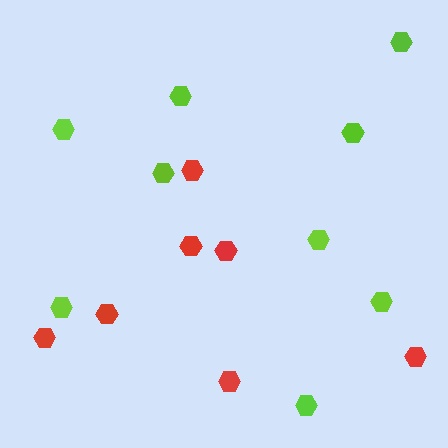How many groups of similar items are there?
There are 2 groups: one group of red hexagons (7) and one group of lime hexagons (9).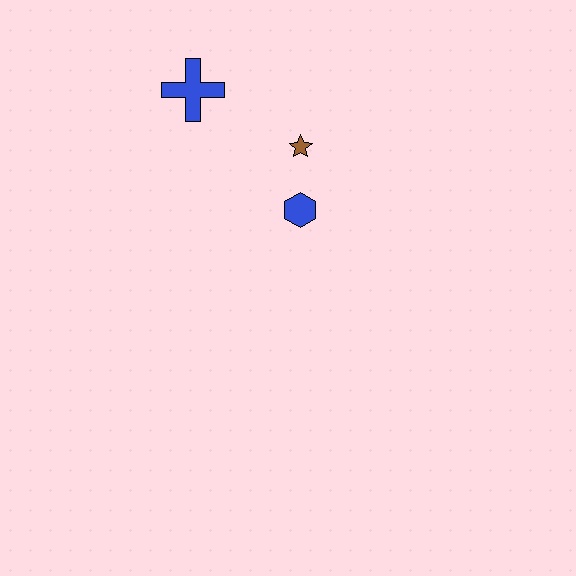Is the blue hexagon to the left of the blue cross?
No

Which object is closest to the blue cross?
The brown star is closest to the blue cross.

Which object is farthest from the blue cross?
The blue hexagon is farthest from the blue cross.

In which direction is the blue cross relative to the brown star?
The blue cross is to the left of the brown star.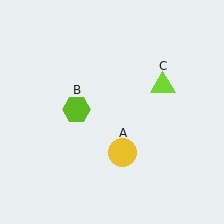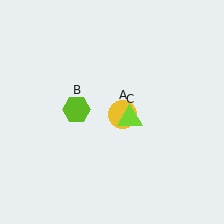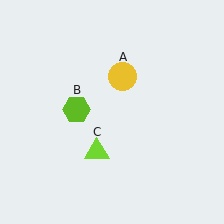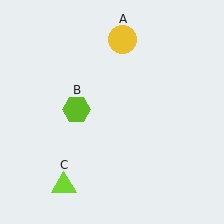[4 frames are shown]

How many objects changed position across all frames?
2 objects changed position: yellow circle (object A), lime triangle (object C).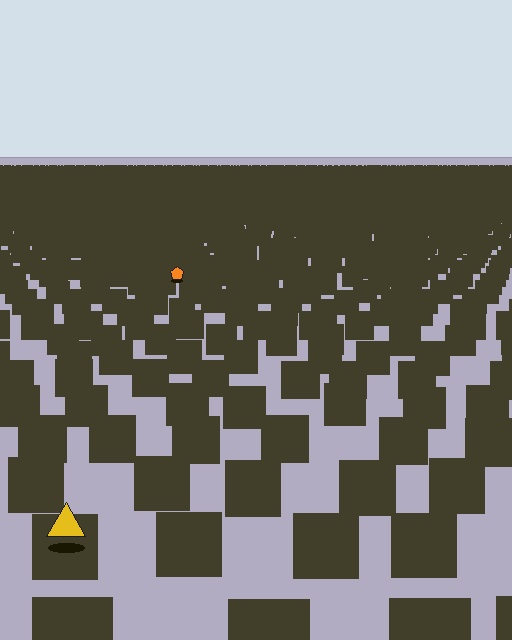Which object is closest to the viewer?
The yellow triangle is closest. The texture marks near it are larger and more spread out.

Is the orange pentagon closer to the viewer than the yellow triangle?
No. The yellow triangle is closer — you can tell from the texture gradient: the ground texture is coarser near it.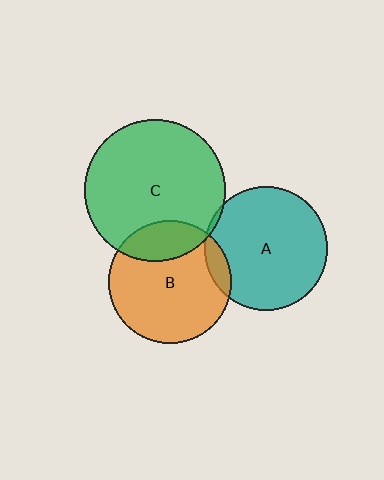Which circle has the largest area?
Circle C (green).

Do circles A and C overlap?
Yes.